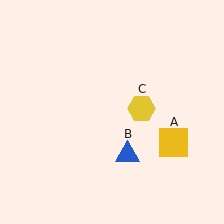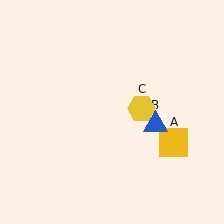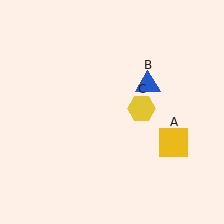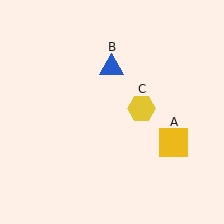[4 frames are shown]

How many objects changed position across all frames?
1 object changed position: blue triangle (object B).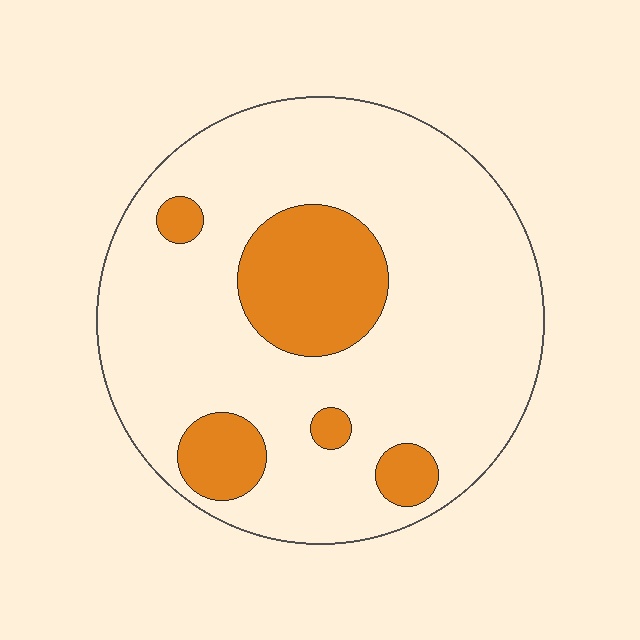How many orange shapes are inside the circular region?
5.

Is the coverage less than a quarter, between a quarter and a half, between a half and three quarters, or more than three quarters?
Less than a quarter.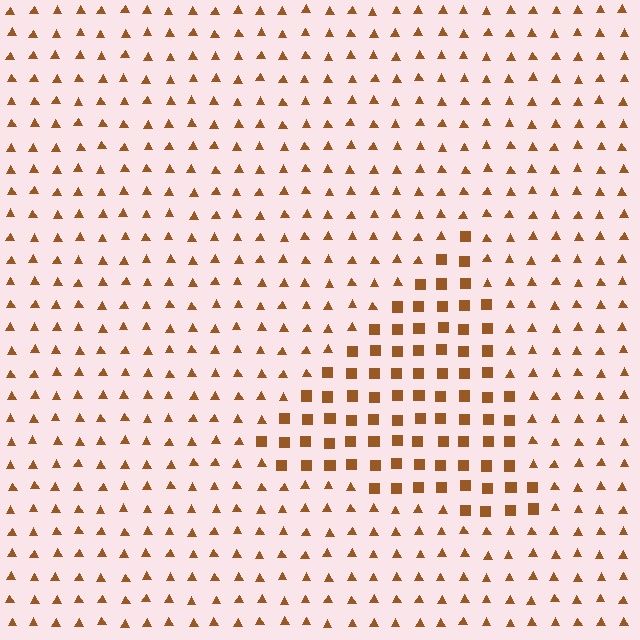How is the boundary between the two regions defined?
The boundary is defined by a change in element shape: squares inside vs. triangles outside. All elements share the same color and spacing.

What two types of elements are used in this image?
The image uses squares inside the triangle region and triangles outside it.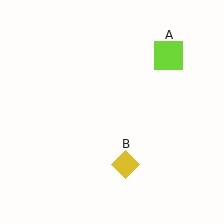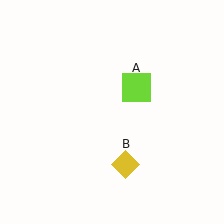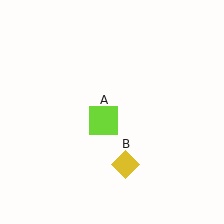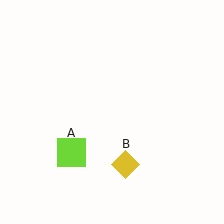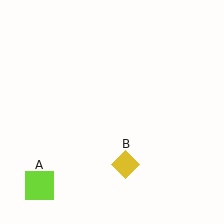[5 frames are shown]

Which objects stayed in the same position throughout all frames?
Yellow diamond (object B) remained stationary.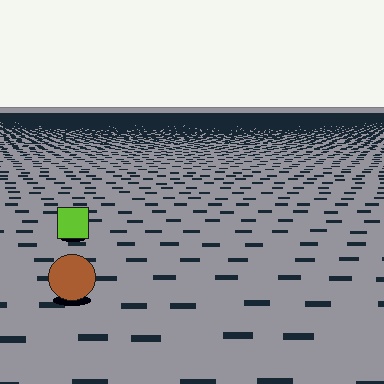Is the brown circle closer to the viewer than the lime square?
Yes. The brown circle is closer — you can tell from the texture gradient: the ground texture is coarser near it.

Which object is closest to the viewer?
The brown circle is closest. The texture marks near it are larger and more spread out.